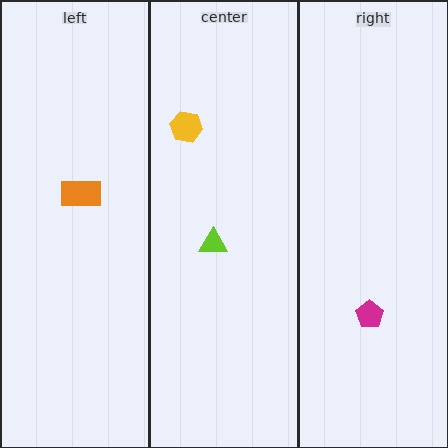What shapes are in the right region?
The magenta pentagon.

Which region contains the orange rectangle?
The left region.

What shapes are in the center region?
The lime triangle, the yellow hexagon.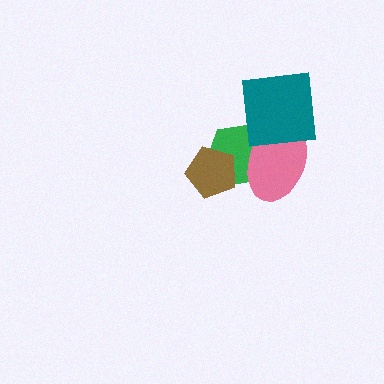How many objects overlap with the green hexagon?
3 objects overlap with the green hexagon.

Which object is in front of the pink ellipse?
The teal square is in front of the pink ellipse.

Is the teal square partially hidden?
No, no other shape covers it.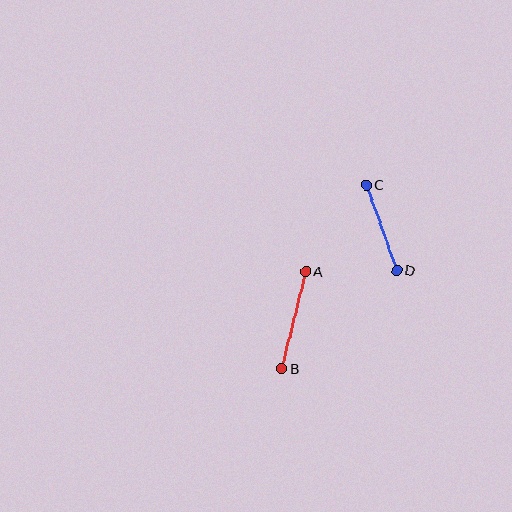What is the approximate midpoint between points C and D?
The midpoint is at approximately (382, 228) pixels.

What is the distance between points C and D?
The distance is approximately 90 pixels.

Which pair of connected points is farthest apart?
Points A and B are farthest apart.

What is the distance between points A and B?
The distance is approximately 100 pixels.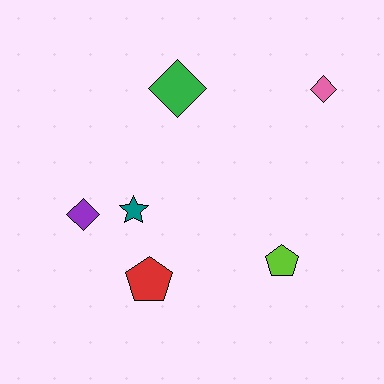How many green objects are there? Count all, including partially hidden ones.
There is 1 green object.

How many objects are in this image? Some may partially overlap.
There are 6 objects.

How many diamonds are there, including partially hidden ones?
There are 3 diamonds.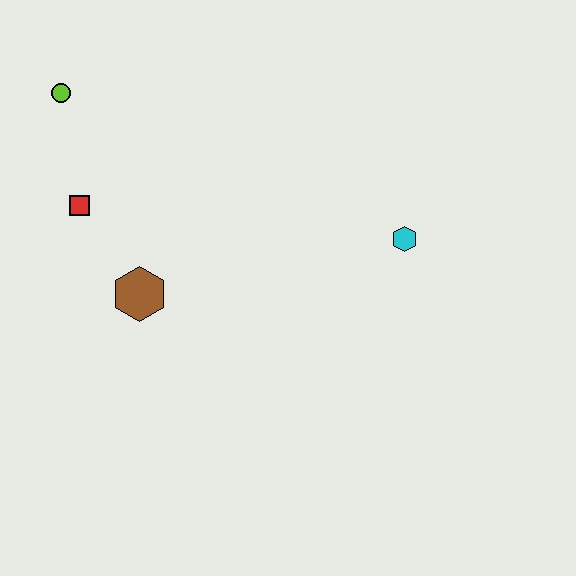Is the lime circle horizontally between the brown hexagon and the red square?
No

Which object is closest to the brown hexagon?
The red square is closest to the brown hexagon.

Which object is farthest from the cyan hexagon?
The lime circle is farthest from the cyan hexagon.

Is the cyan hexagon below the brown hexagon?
No